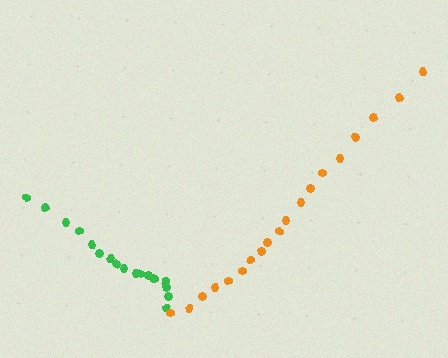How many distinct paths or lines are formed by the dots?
There are 2 distinct paths.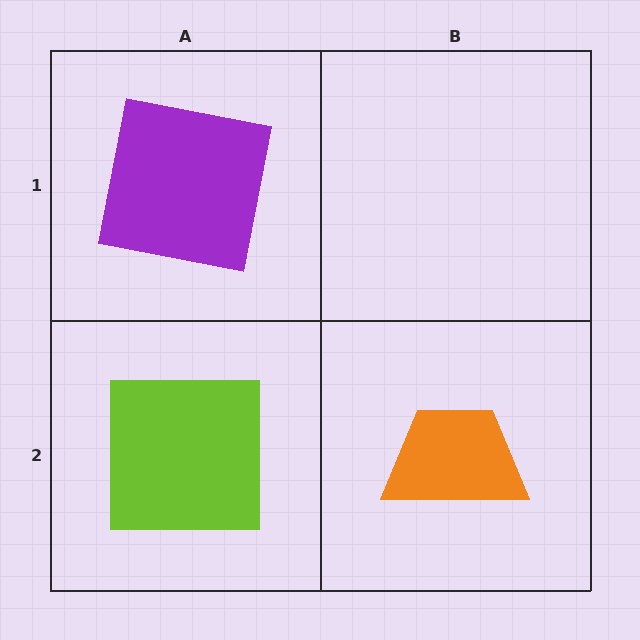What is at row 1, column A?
A purple square.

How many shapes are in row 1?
1 shape.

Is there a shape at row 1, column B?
No, that cell is empty.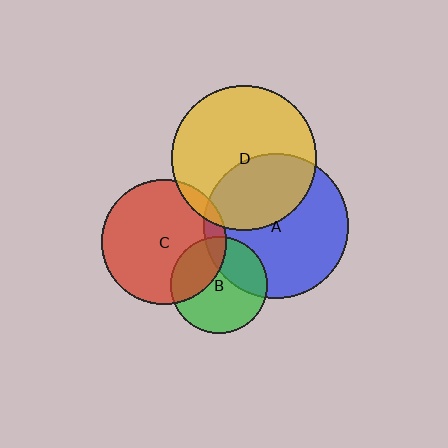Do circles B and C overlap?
Yes.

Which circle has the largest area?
Circle D (yellow).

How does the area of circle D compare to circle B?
Approximately 2.2 times.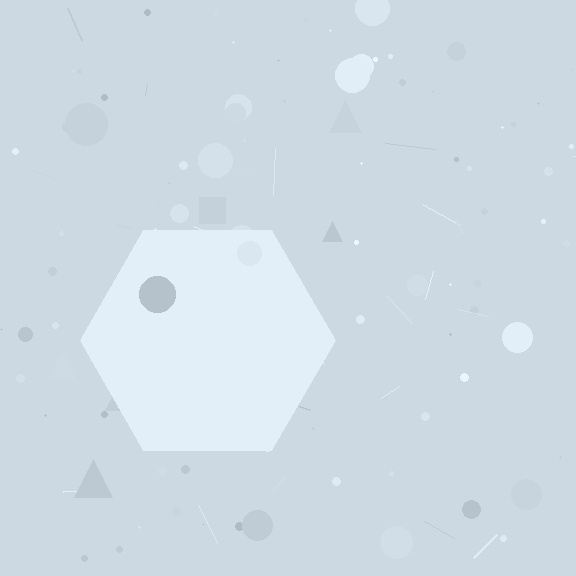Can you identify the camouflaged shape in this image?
The camouflaged shape is a hexagon.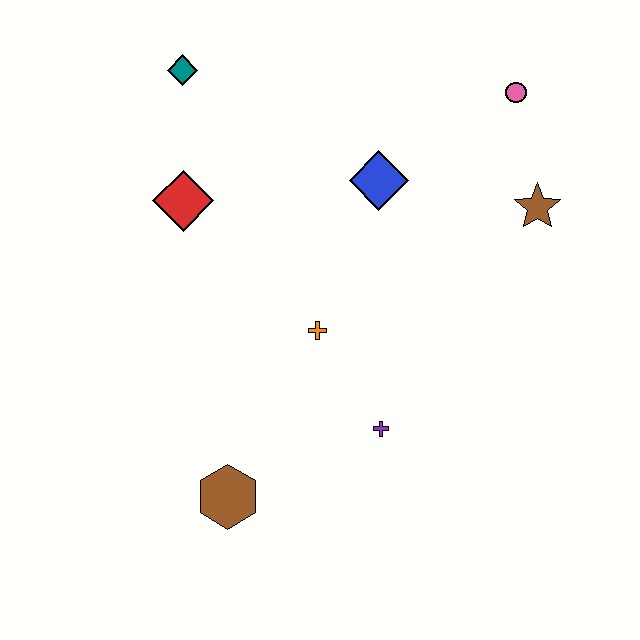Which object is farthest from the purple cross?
The teal diamond is farthest from the purple cross.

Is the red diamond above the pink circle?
No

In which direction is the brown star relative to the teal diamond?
The brown star is to the right of the teal diamond.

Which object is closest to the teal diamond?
The red diamond is closest to the teal diamond.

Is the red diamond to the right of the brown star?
No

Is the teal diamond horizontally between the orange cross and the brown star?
No